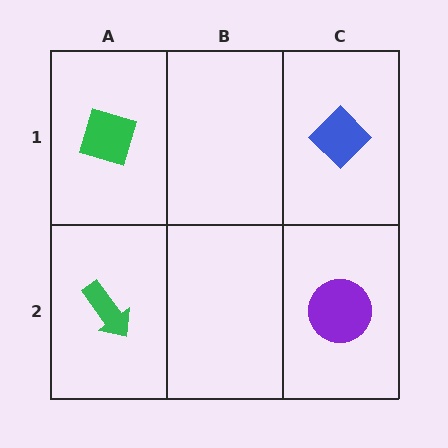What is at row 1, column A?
A green diamond.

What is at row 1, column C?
A blue diamond.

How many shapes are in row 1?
2 shapes.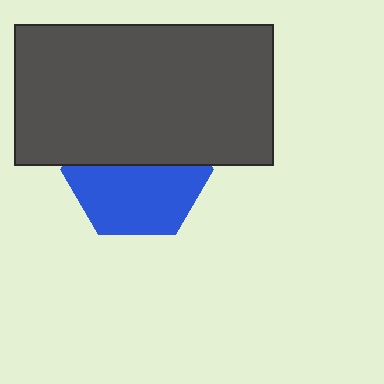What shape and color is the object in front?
The object in front is a dark gray rectangle.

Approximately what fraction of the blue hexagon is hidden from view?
Roughly 46% of the blue hexagon is hidden behind the dark gray rectangle.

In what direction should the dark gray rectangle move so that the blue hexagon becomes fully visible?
The dark gray rectangle should move up. That is the shortest direction to clear the overlap and leave the blue hexagon fully visible.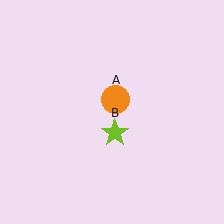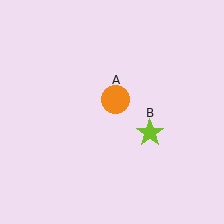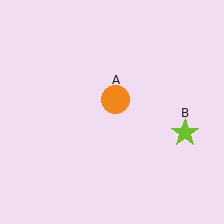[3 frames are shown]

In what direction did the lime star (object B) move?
The lime star (object B) moved right.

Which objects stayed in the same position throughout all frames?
Orange circle (object A) remained stationary.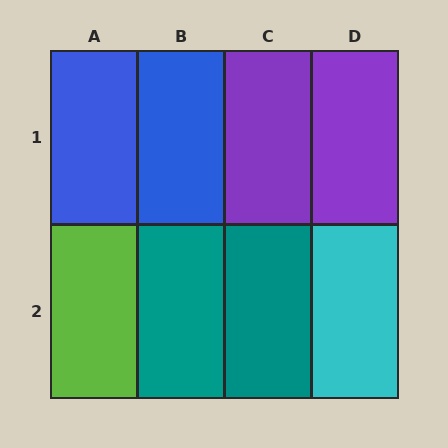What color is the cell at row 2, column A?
Lime.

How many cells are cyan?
1 cell is cyan.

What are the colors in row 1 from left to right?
Blue, blue, purple, purple.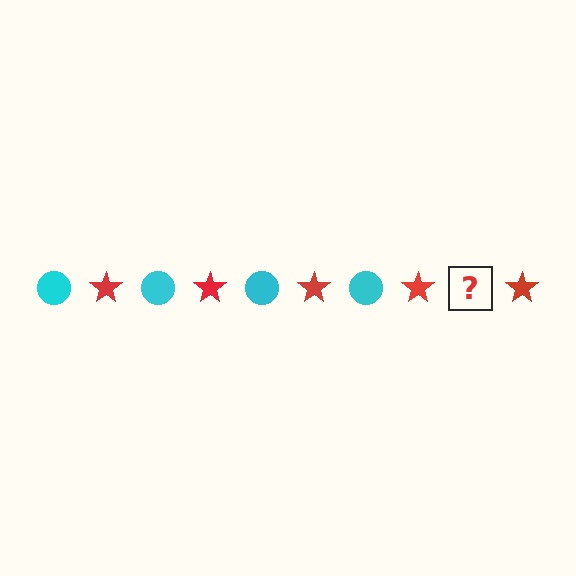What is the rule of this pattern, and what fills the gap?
The rule is that the pattern alternates between cyan circle and red star. The gap should be filled with a cyan circle.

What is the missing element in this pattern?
The missing element is a cyan circle.